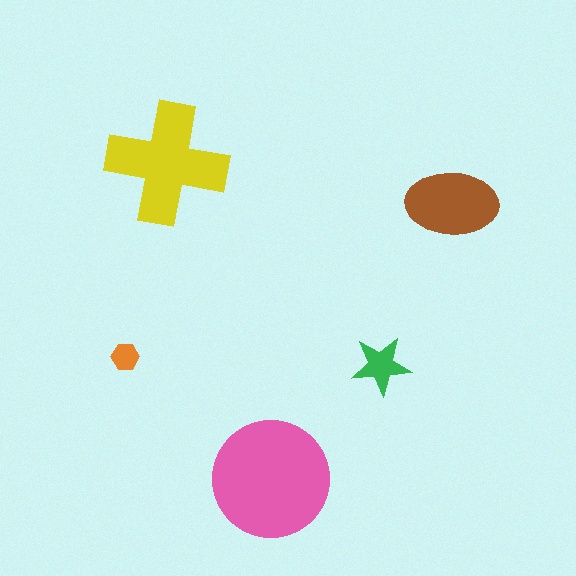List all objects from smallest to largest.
The orange hexagon, the green star, the brown ellipse, the yellow cross, the pink circle.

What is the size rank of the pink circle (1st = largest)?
1st.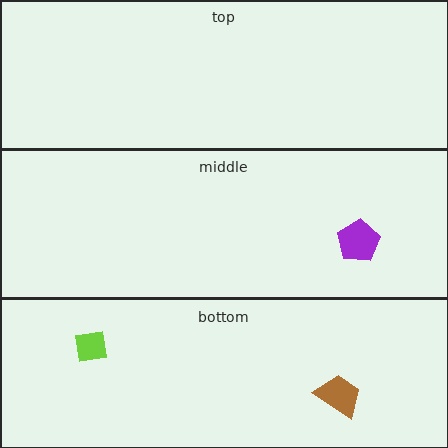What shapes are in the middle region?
The purple pentagon.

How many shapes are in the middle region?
1.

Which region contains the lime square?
The bottom region.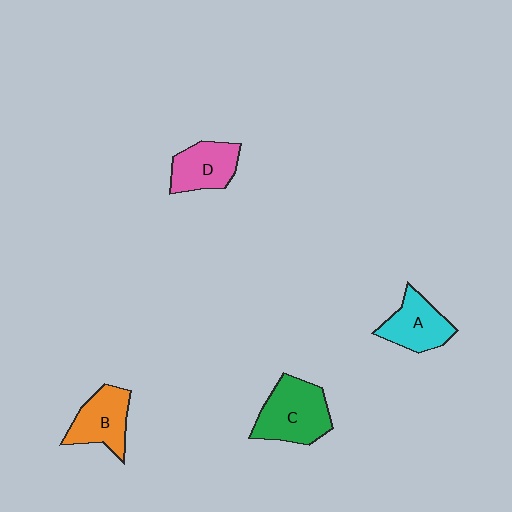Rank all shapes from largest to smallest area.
From largest to smallest: C (green), B (orange), A (cyan), D (pink).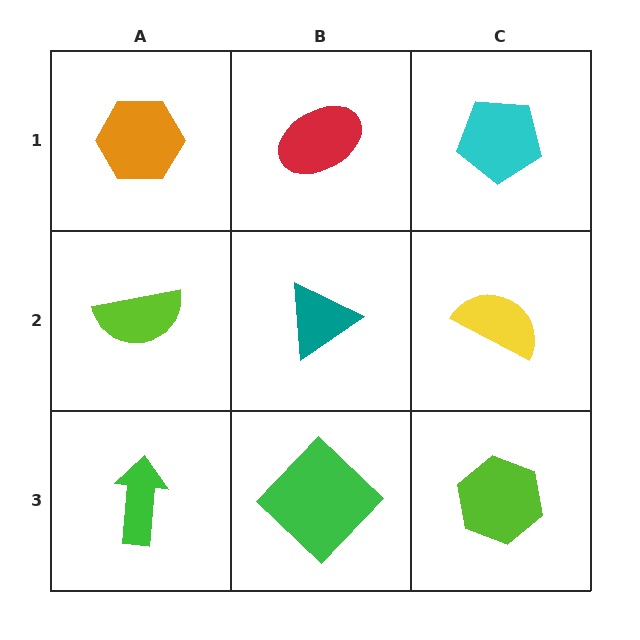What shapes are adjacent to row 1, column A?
A lime semicircle (row 2, column A), a red ellipse (row 1, column B).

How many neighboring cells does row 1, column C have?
2.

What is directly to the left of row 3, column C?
A green diamond.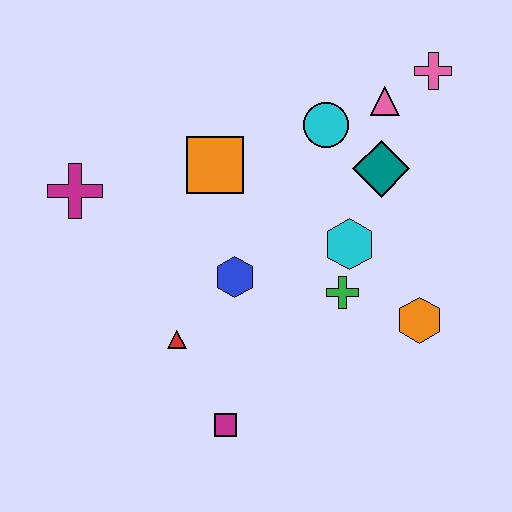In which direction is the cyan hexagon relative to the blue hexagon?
The cyan hexagon is to the right of the blue hexagon.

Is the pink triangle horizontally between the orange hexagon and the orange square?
Yes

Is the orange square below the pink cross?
Yes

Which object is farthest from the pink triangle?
The magenta square is farthest from the pink triangle.